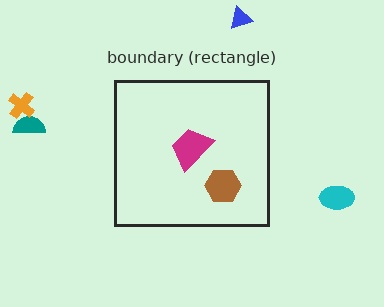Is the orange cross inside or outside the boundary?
Outside.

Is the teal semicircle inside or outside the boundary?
Outside.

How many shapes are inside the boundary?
2 inside, 4 outside.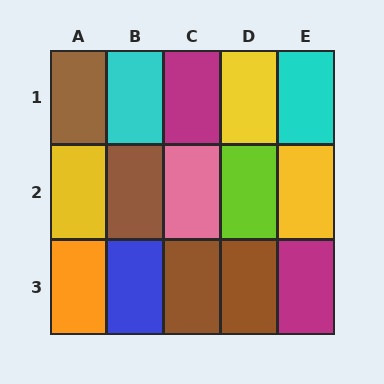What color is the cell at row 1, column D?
Yellow.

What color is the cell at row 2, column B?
Brown.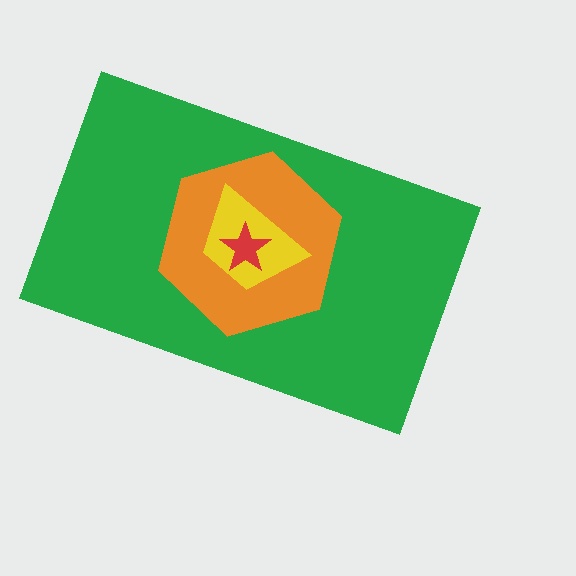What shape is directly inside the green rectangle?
The orange hexagon.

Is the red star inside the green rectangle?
Yes.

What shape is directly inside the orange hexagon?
The yellow trapezoid.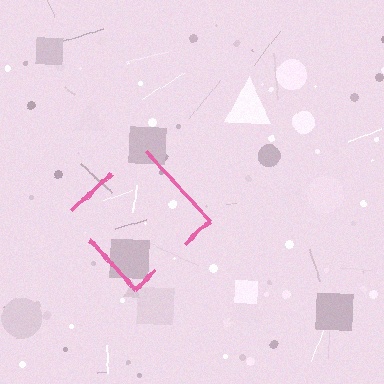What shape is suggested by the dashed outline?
The dashed outline suggests a diamond.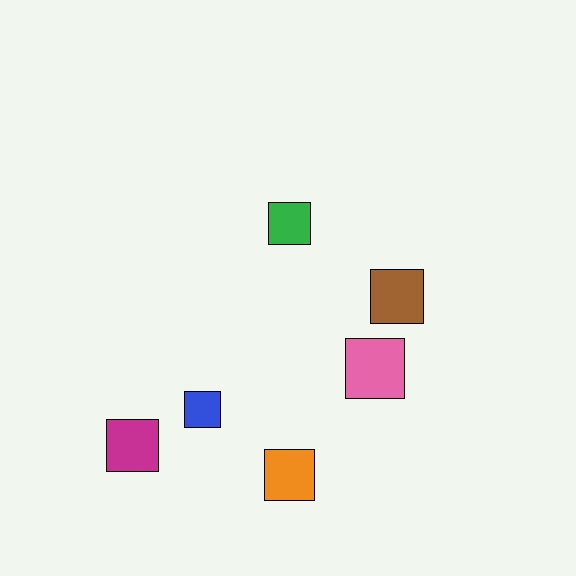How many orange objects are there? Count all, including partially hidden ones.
There is 1 orange object.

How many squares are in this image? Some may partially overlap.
There are 6 squares.